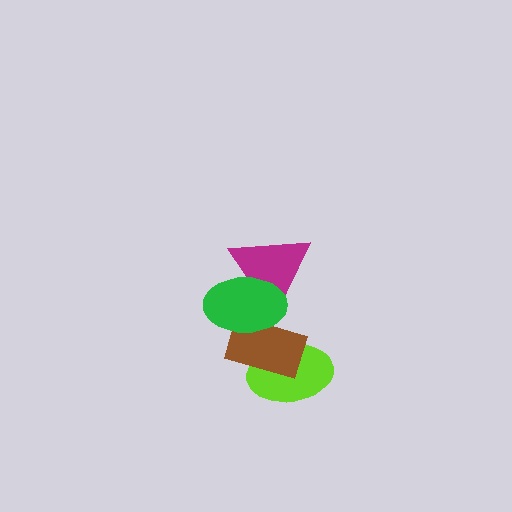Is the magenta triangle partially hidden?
Yes, it is partially covered by another shape.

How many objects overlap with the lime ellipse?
1 object overlaps with the lime ellipse.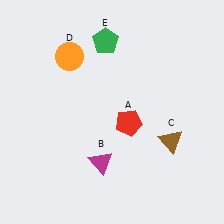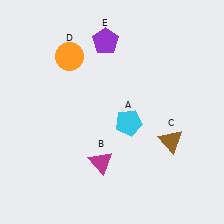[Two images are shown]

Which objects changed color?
A changed from red to cyan. E changed from green to purple.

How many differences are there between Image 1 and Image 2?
There are 2 differences between the two images.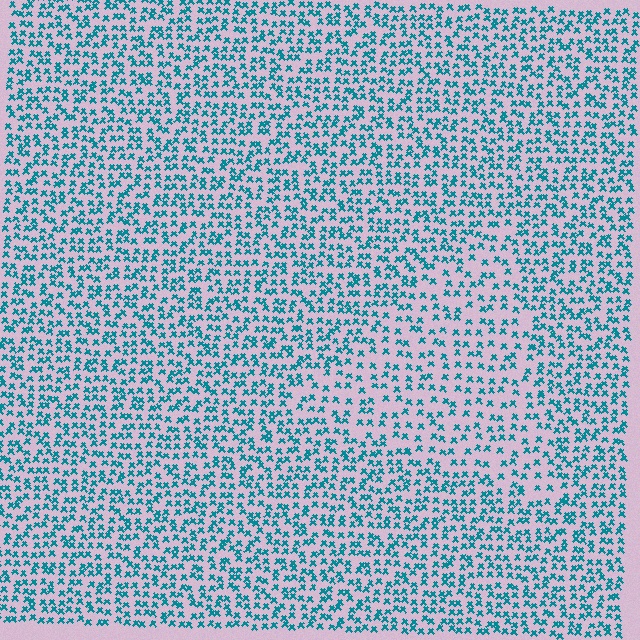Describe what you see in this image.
The image contains small teal elements arranged at two different densities. A triangle-shaped region is visible where the elements are less densely packed than the surrounding area.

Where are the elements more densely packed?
The elements are more densely packed outside the triangle boundary.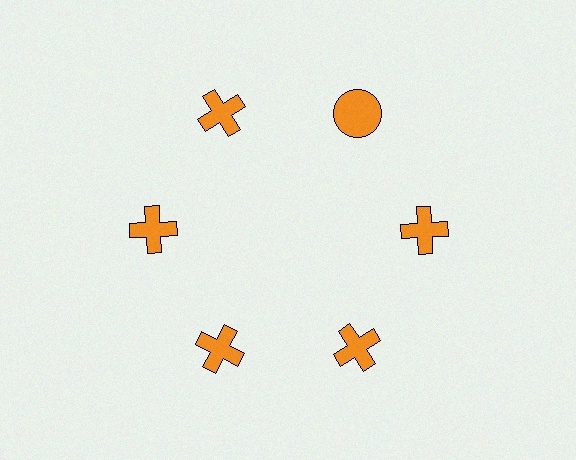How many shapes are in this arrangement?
There are 6 shapes arranged in a ring pattern.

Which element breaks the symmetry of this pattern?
The orange circle at roughly the 1 o'clock position breaks the symmetry. All other shapes are orange crosses.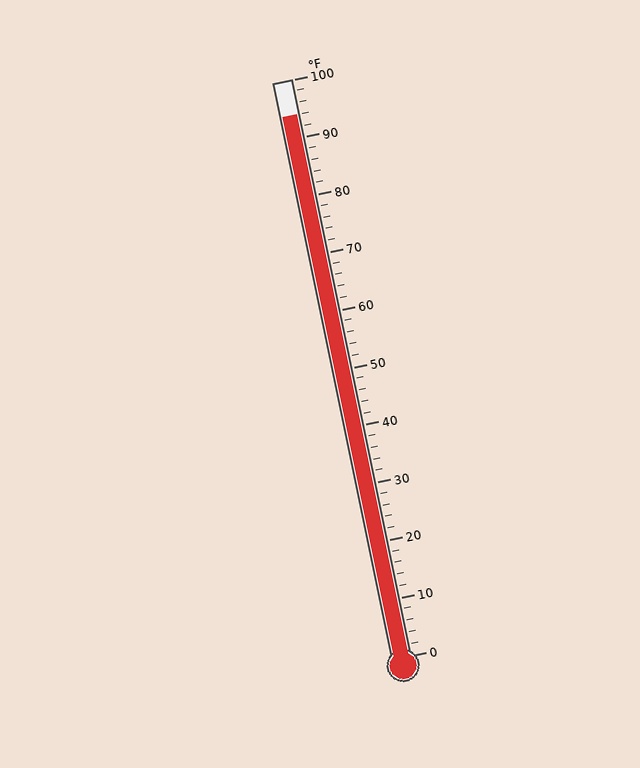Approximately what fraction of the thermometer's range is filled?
The thermometer is filled to approximately 95% of its range.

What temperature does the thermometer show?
The thermometer shows approximately 94°F.